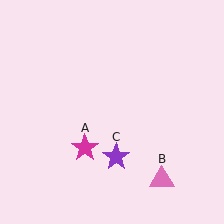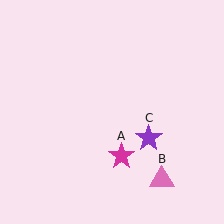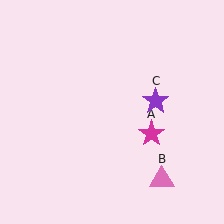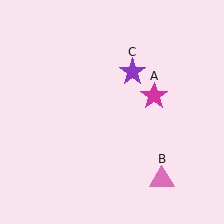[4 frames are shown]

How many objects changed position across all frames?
2 objects changed position: magenta star (object A), purple star (object C).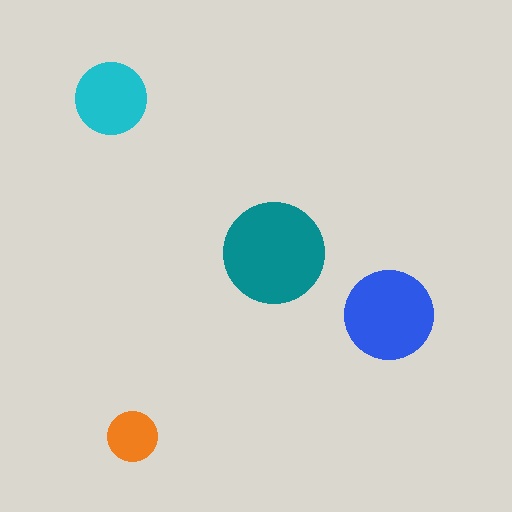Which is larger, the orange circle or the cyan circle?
The cyan one.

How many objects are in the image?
There are 4 objects in the image.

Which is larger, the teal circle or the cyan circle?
The teal one.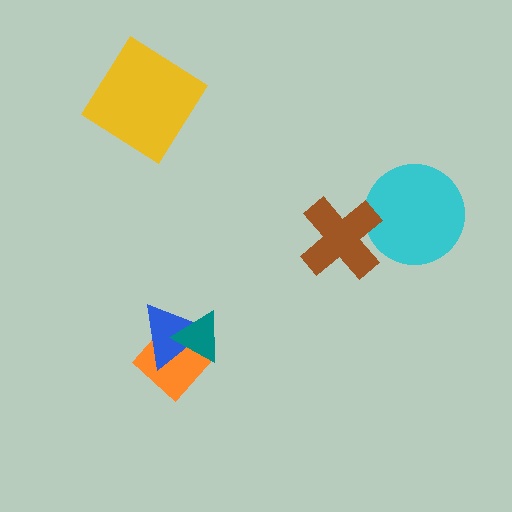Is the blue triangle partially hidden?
Yes, it is partially covered by another shape.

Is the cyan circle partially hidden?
Yes, it is partially covered by another shape.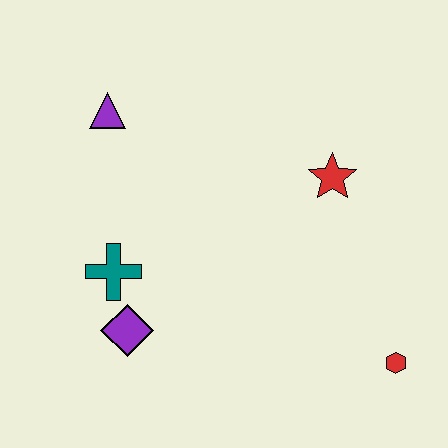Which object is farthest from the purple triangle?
The red hexagon is farthest from the purple triangle.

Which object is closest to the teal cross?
The purple diamond is closest to the teal cross.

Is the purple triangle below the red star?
No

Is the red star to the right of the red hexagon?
No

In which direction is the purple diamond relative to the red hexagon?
The purple diamond is to the left of the red hexagon.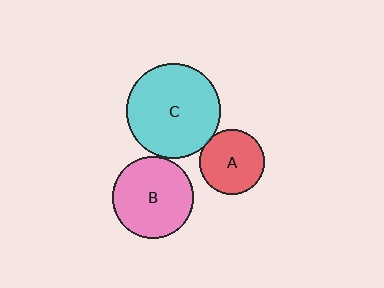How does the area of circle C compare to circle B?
Approximately 1.4 times.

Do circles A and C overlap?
Yes.